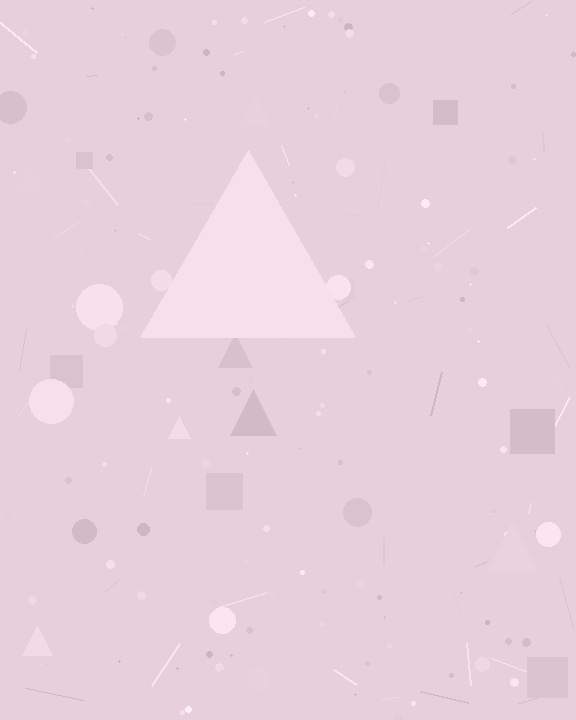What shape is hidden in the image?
A triangle is hidden in the image.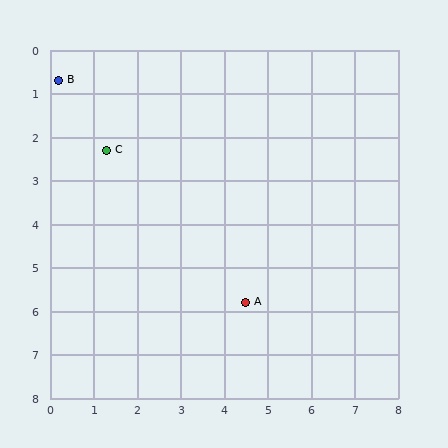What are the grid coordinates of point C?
Point C is at approximately (1.3, 2.3).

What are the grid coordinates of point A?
Point A is at approximately (4.5, 5.8).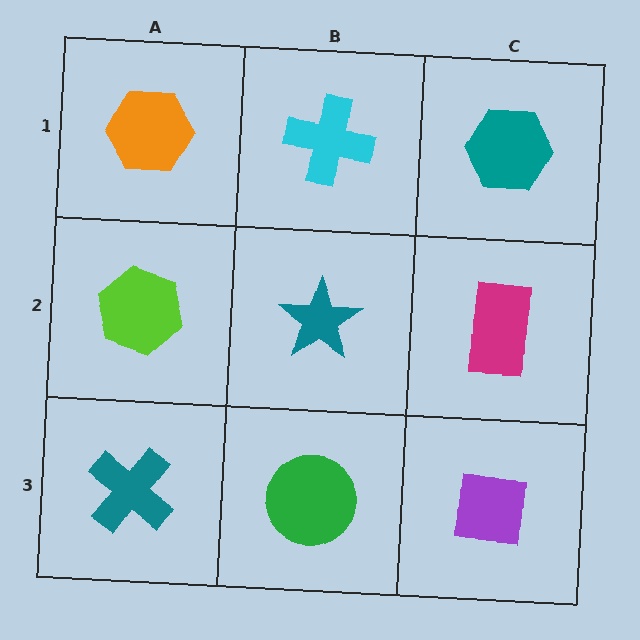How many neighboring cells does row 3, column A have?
2.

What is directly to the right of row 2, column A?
A teal star.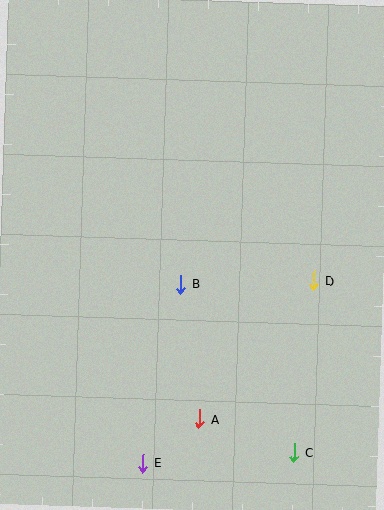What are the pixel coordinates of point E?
Point E is at (143, 463).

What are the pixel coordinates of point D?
Point D is at (314, 281).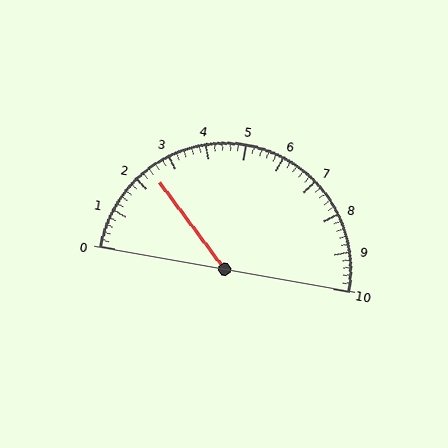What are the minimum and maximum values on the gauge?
The gauge ranges from 0 to 10.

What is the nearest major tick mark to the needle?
The nearest major tick mark is 2.